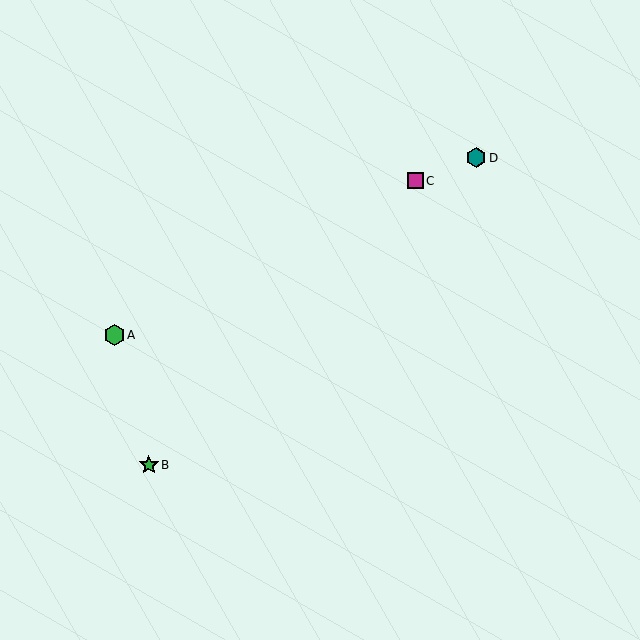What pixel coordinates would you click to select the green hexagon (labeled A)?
Click at (114, 335) to select the green hexagon A.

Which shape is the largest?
The green hexagon (labeled A) is the largest.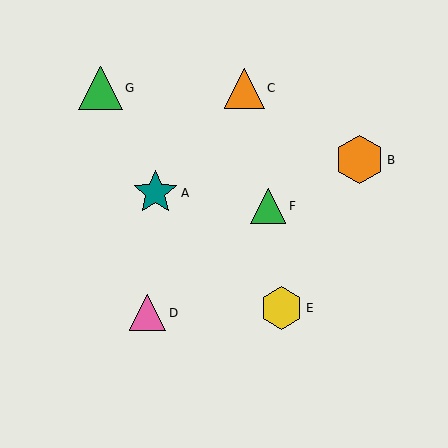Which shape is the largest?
The orange hexagon (labeled B) is the largest.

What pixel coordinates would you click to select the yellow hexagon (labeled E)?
Click at (281, 308) to select the yellow hexagon E.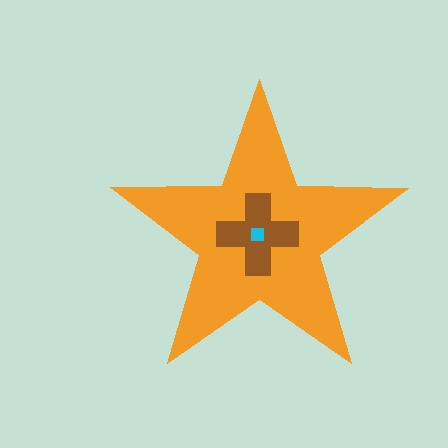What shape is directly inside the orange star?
The brown cross.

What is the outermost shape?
The orange star.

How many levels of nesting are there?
3.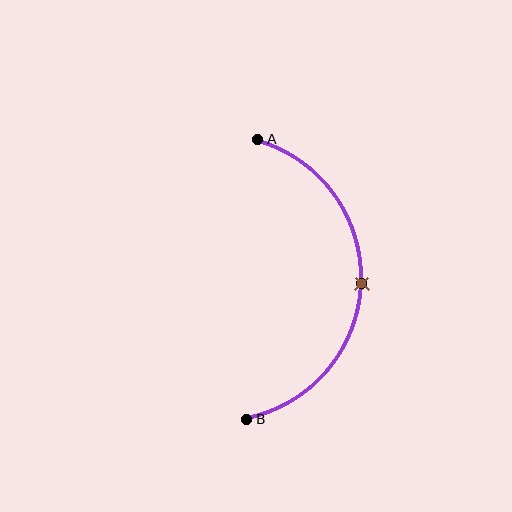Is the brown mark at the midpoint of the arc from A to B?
Yes. The brown mark lies on the arc at equal arc-length from both A and B — it is the arc midpoint.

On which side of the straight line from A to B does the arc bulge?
The arc bulges to the right of the straight line connecting A and B.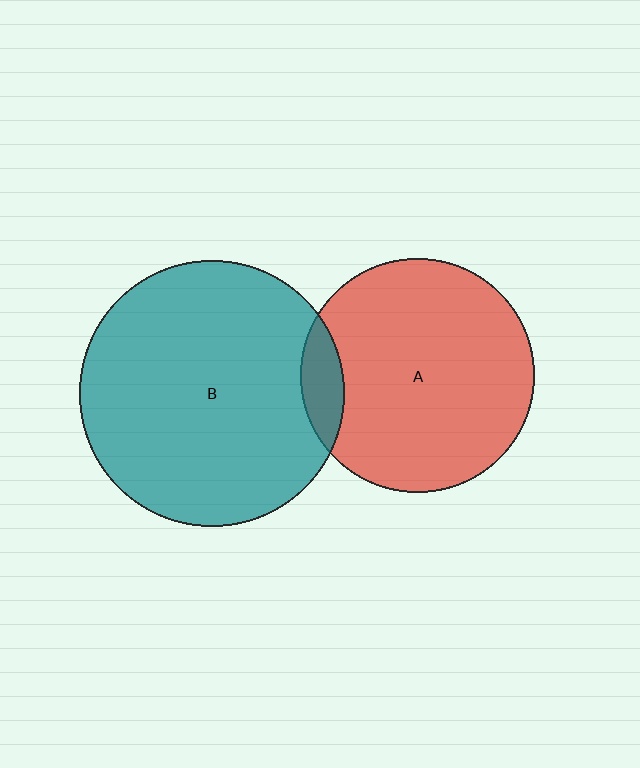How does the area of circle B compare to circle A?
Approximately 1.3 times.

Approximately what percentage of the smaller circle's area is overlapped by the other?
Approximately 10%.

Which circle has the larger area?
Circle B (teal).